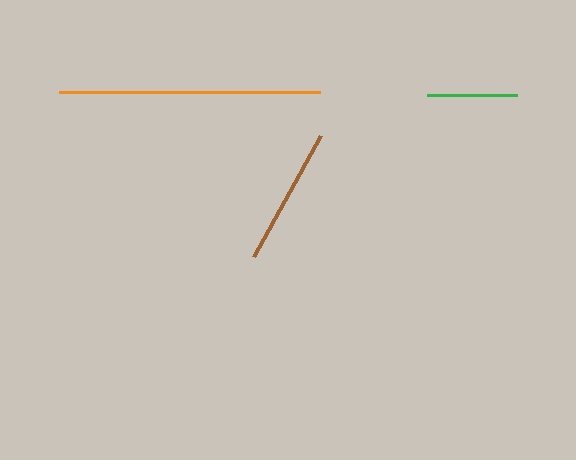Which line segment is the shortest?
The green line is the shortest at approximately 89 pixels.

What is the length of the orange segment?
The orange segment is approximately 261 pixels long.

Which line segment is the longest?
The orange line is the longest at approximately 261 pixels.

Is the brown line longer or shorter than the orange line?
The orange line is longer than the brown line.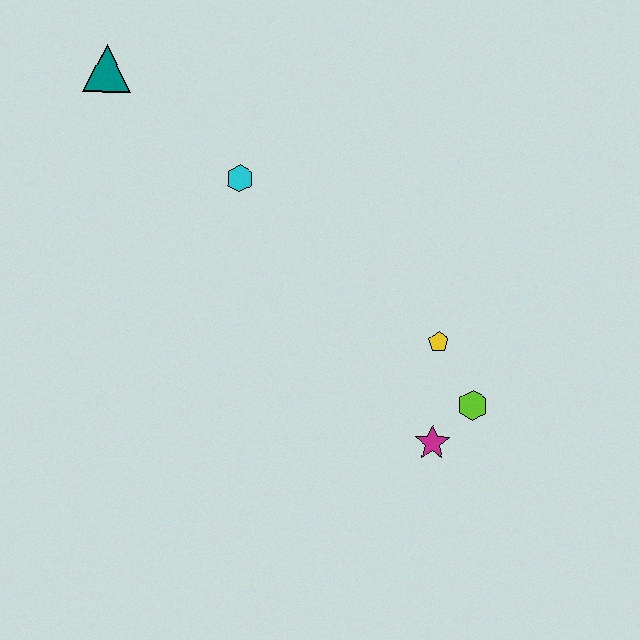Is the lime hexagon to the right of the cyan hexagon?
Yes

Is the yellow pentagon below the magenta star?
No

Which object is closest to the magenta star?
The lime hexagon is closest to the magenta star.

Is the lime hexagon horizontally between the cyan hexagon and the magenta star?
No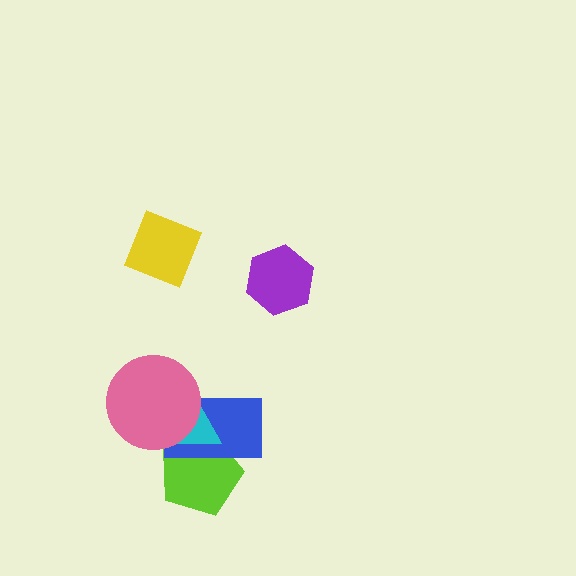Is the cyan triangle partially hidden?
Yes, it is partially covered by another shape.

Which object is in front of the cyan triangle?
The pink circle is in front of the cyan triangle.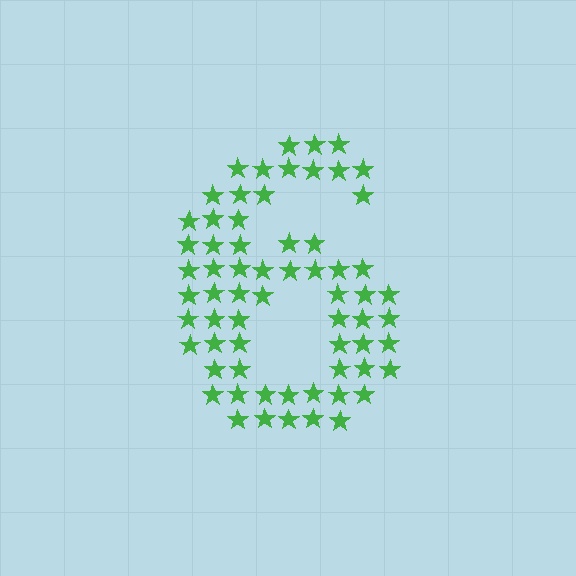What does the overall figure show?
The overall figure shows the digit 6.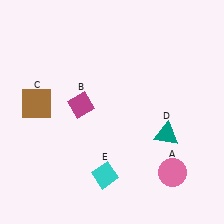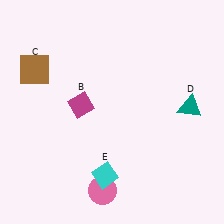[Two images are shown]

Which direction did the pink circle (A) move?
The pink circle (A) moved left.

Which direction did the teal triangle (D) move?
The teal triangle (D) moved up.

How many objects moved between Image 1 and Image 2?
3 objects moved between the two images.